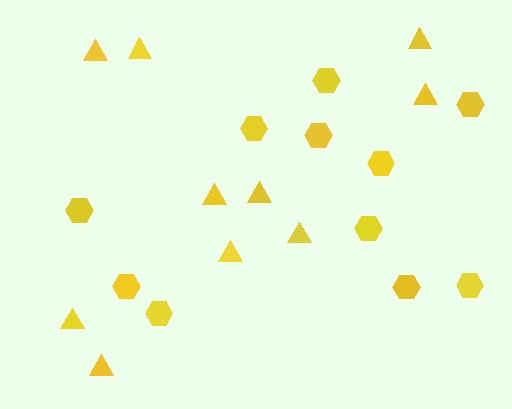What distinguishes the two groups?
There are 2 groups: one group of triangles (10) and one group of hexagons (11).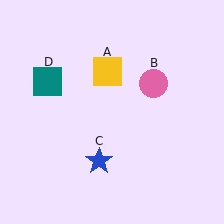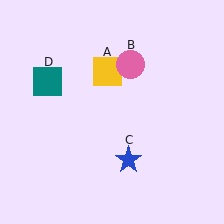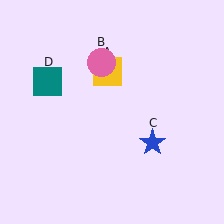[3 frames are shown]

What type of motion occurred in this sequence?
The pink circle (object B), blue star (object C) rotated counterclockwise around the center of the scene.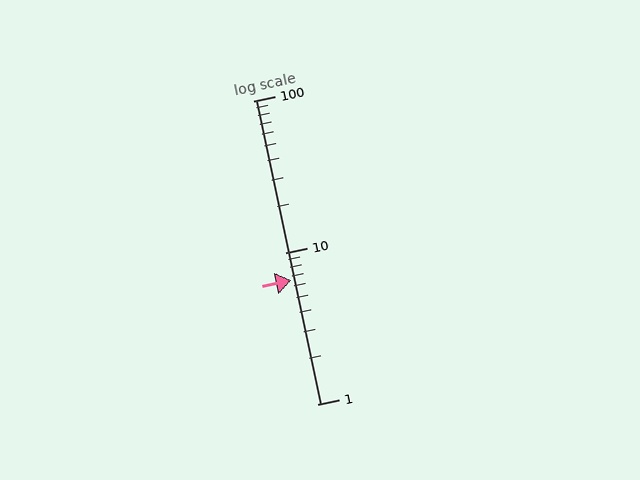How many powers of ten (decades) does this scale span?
The scale spans 2 decades, from 1 to 100.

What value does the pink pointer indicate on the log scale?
The pointer indicates approximately 6.5.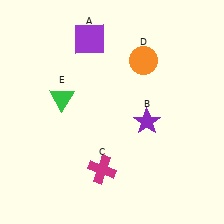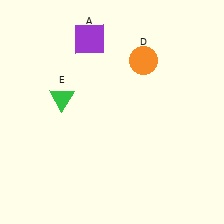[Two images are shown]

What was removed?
The magenta cross (C), the purple star (B) were removed in Image 2.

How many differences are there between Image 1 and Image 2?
There are 2 differences between the two images.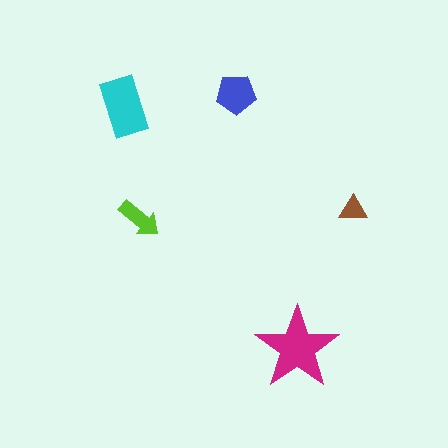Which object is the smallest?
The brown triangle.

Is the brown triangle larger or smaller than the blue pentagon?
Smaller.